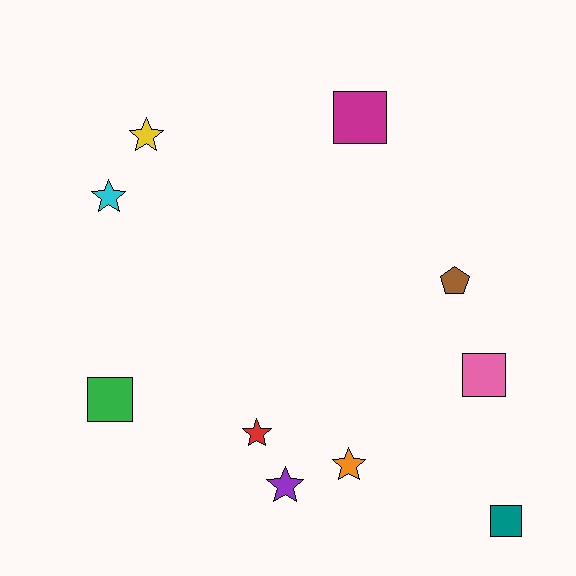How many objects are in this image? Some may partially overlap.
There are 10 objects.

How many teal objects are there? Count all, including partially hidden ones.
There is 1 teal object.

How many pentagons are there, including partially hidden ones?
There is 1 pentagon.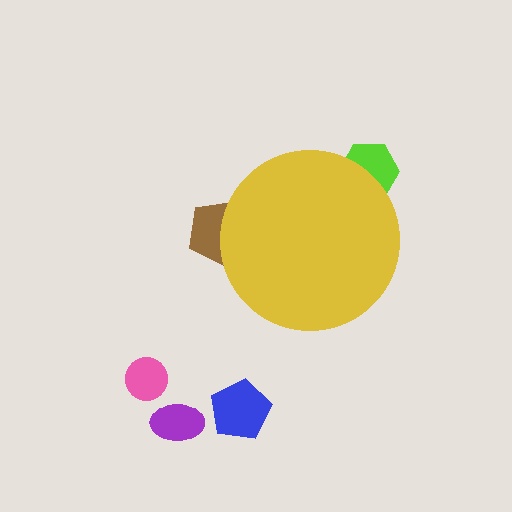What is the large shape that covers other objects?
A yellow circle.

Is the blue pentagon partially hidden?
No, the blue pentagon is fully visible.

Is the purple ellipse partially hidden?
No, the purple ellipse is fully visible.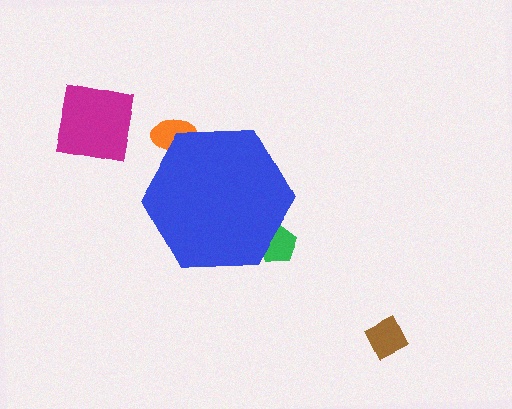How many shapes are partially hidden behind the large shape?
2 shapes are partially hidden.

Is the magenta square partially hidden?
No, the magenta square is fully visible.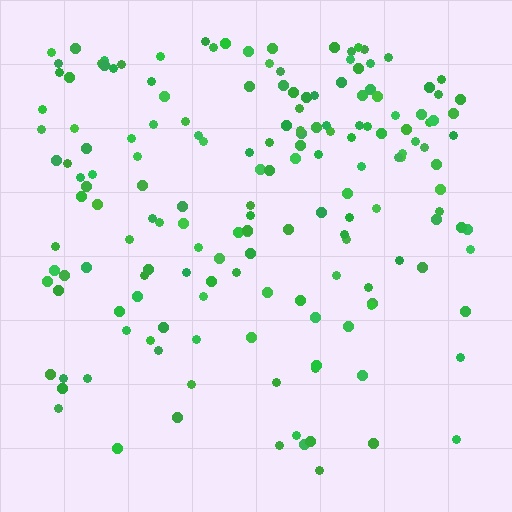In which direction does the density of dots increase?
From bottom to top, with the top side densest.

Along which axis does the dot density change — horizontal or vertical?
Vertical.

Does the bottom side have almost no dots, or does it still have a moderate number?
Still a moderate number, just noticeably fewer than the top.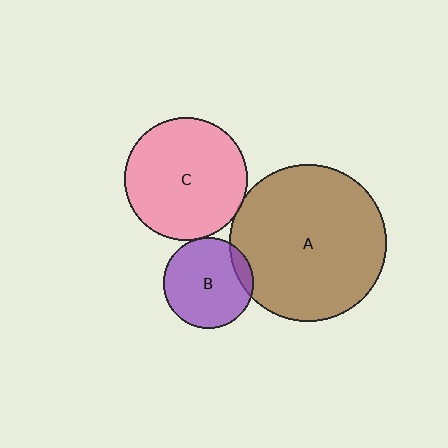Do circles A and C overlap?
Yes.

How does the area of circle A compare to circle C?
Approximately 1.6 times.